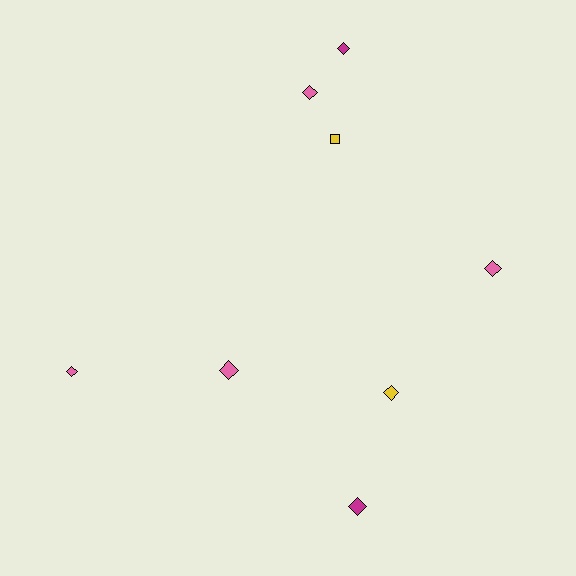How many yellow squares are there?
There is 1 yellow square.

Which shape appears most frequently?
Diamond, with 7 objects.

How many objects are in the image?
There are 8 objects.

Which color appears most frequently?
Pink, with 4 objects.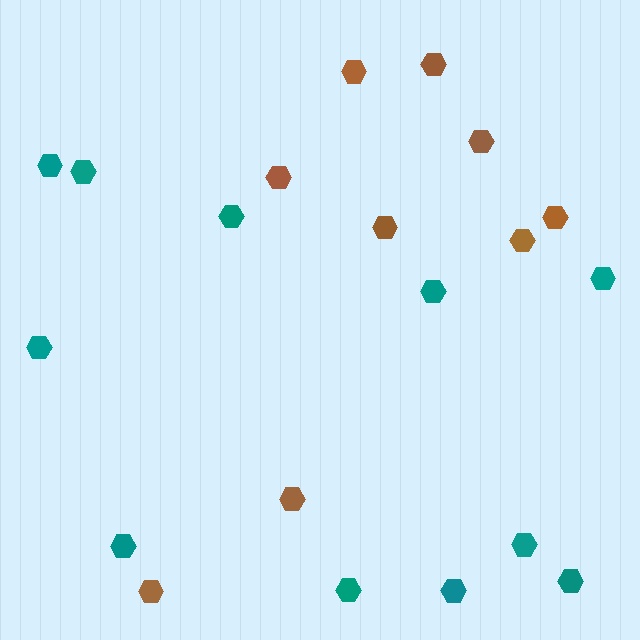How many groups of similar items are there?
There are 2 groups: one group of teal hexagons (11) and one group of brown hexagons (9).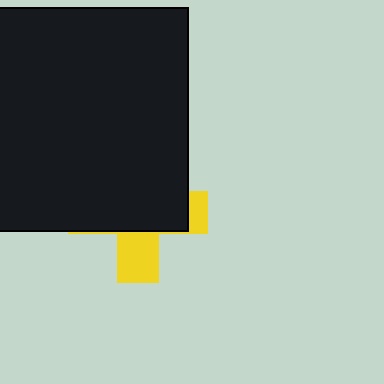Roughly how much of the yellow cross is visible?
A small part of it is visible (roughly 31%).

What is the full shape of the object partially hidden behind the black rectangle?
The partially hidden object is a yellow cross.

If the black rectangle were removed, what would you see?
You would see the complete yellow cross.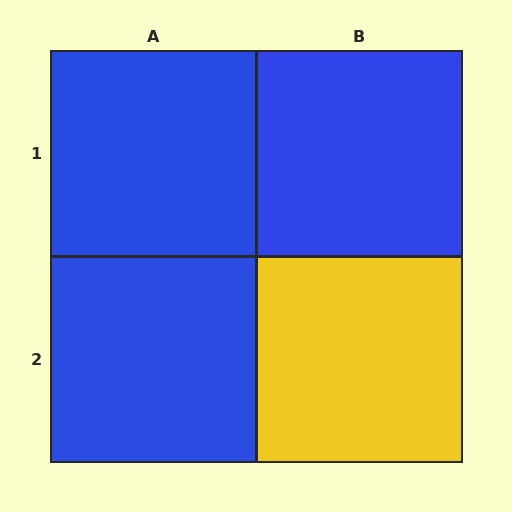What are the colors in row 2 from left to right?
Blue, yellow.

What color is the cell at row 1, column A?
Blue.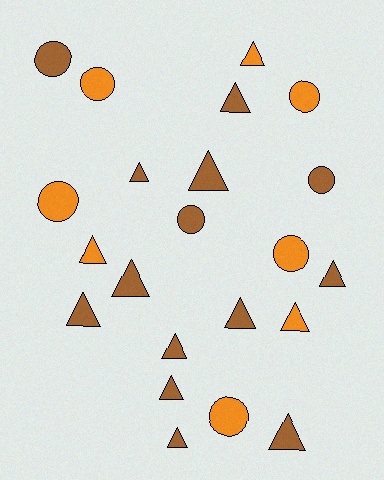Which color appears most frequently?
Brown, with 14 objects.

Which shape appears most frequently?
Triangle, with 14 objects.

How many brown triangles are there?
There are 11 brown triangles.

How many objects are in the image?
There are 22 objects.